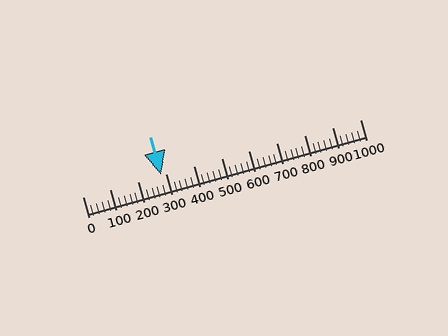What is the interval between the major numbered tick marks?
The major tick marks are spaced 100 units apart.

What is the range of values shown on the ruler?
The ruler shows values from 0 to 1000.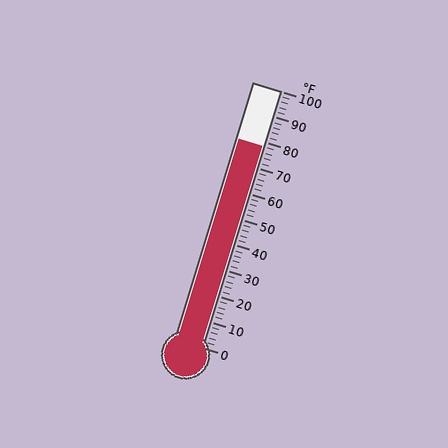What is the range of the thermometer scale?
The thermometer scale ranges from 0°F to 100°F.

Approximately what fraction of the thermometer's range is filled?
The thermometer is filled to approximately 80% of its range.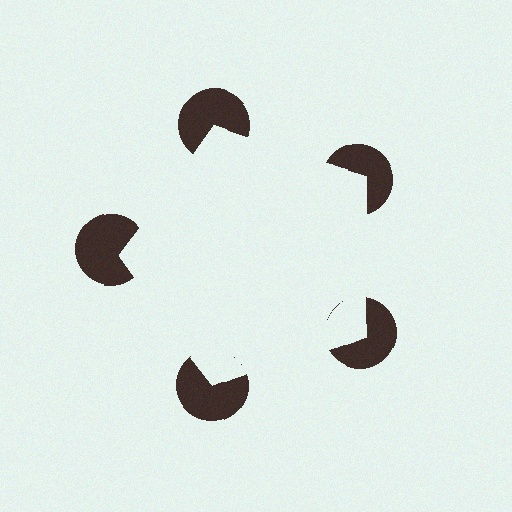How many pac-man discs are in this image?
There are 5 — one at each vertex of the illusory pentagon.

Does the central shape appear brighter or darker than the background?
It typically appears slightly brighter than the background, even though no actual brightness change is drawn.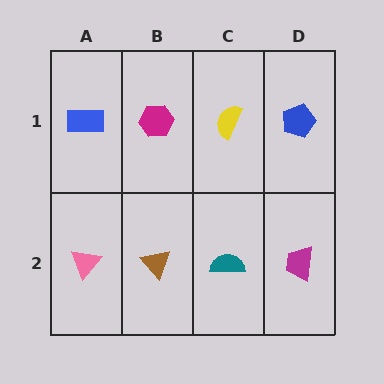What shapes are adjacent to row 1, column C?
A teal semicircle (row 2, column C), a magenta hexagon (row 1, column B), a blue pentagon (row 1, column D).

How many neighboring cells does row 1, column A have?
2.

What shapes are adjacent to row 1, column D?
A magenta trapezoid (row 2, column D), a yellow semicircle (row 1, column C).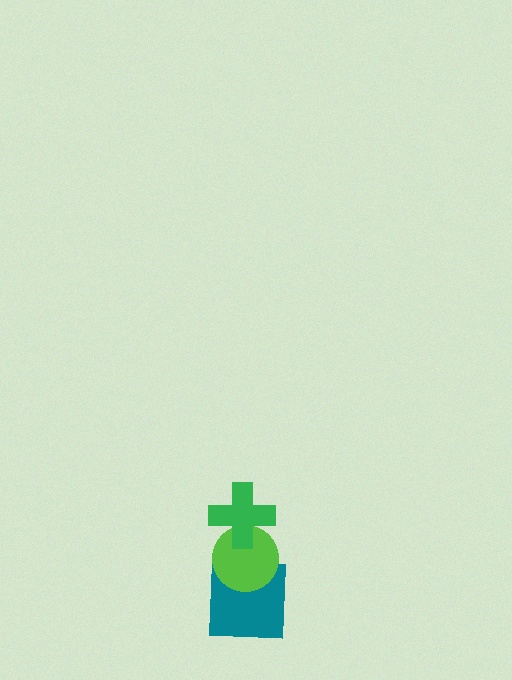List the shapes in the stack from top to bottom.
From top to bottom: the green cross, the lime circle, the teal square.